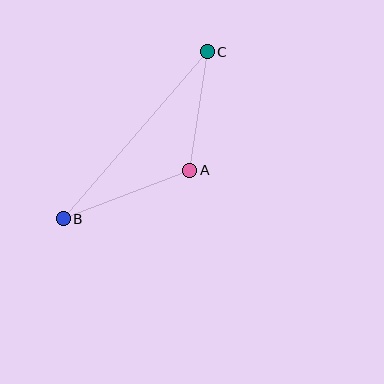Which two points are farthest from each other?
Points B and C are farthest from each other.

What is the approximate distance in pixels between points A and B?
The distance between A and B is approximately 136 pixels.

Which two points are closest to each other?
Points A and C are closest to each other.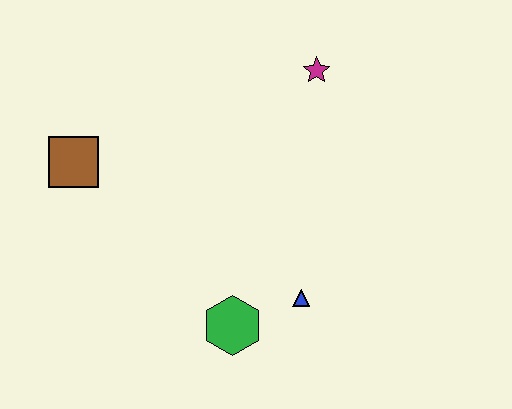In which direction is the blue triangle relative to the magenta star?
The blue triangle is below the magenta star.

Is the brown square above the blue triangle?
Yes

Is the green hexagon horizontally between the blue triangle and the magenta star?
No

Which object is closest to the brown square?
The green hexagon is closest to the brown square.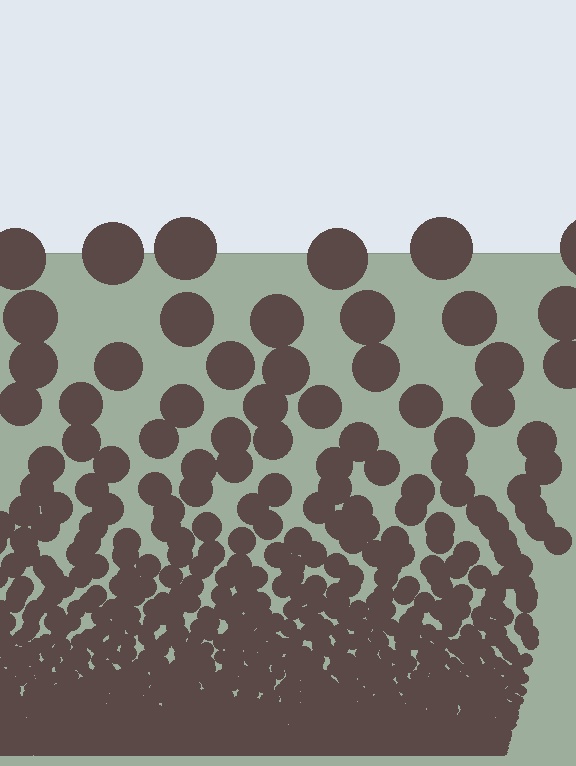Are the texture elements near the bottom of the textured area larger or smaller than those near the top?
Smaller. The gradient is inverted — elements near the bottom are smaller and denser.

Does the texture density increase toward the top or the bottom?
Density increases toward the bottom.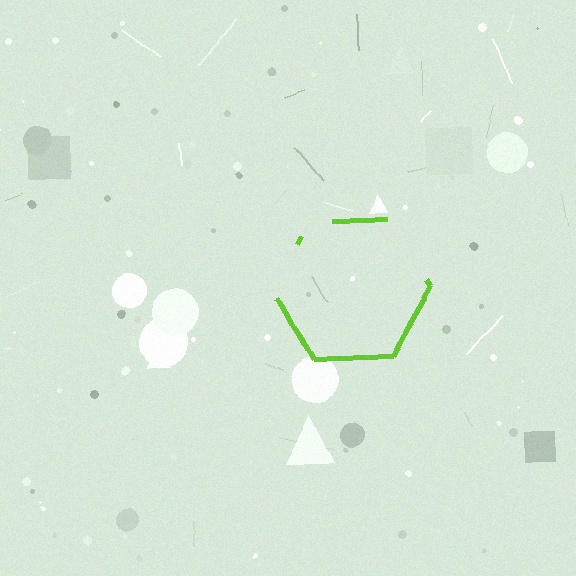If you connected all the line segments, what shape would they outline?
They would outline a hexagon.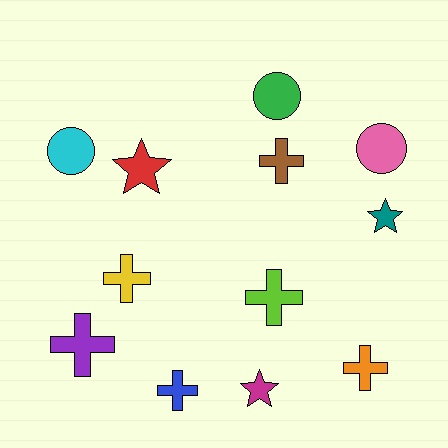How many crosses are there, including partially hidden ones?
There are 6 crosses.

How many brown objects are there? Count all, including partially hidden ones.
There is 1 brown object.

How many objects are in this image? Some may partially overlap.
There are 12 objects.